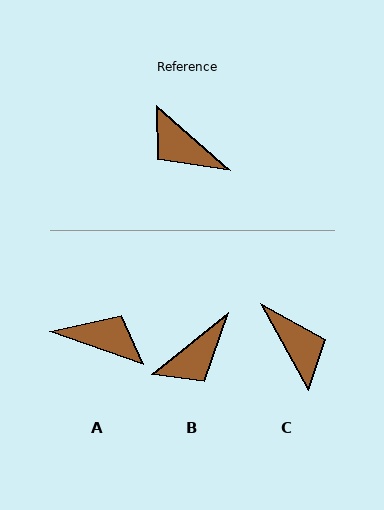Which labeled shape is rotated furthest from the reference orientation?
C, about 160 degrees away.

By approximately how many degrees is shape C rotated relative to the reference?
Approximately 160 degrees counter-clockwise.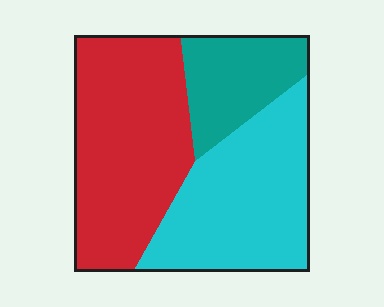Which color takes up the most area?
Red, at roughly 45%.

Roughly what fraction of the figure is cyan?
Cyan takes up about three eighths (3/8) of the figure.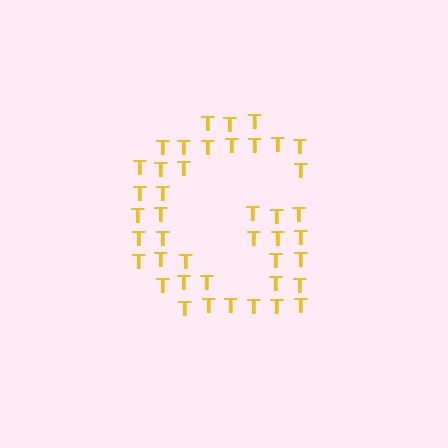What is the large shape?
The large shape is the letter G.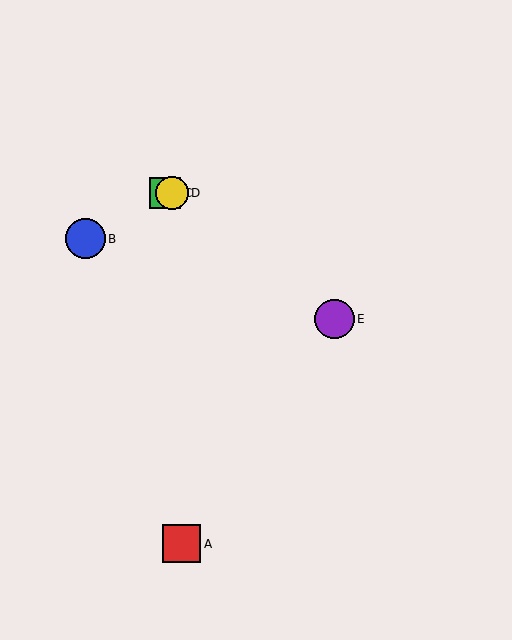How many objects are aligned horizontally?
2 objects (C, D) are aligned horizontally.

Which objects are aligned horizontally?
Objects C, D are aligned horizontally.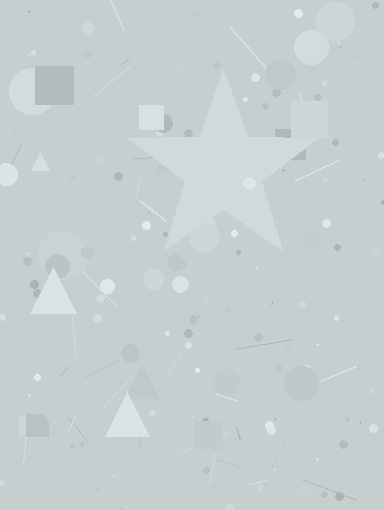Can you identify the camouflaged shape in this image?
The camouflaged shape is a star.